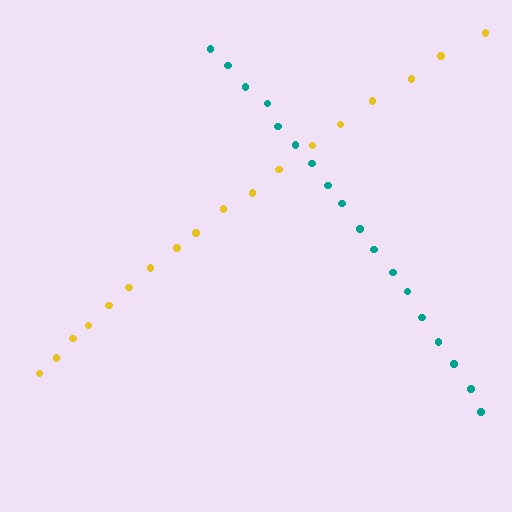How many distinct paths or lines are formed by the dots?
There are 2 distinct paths.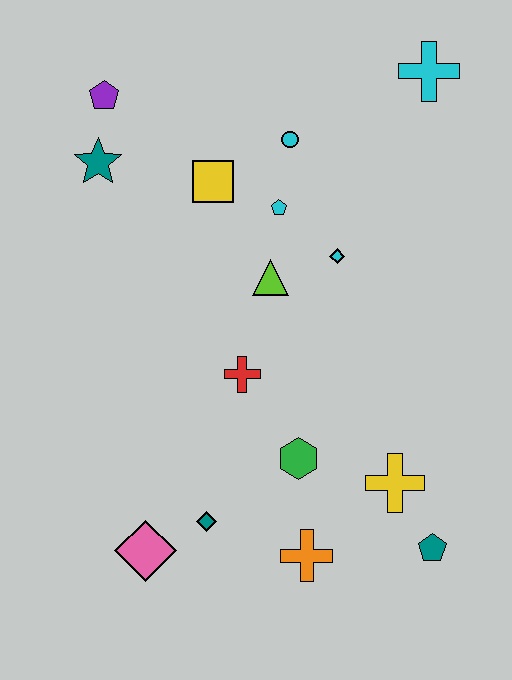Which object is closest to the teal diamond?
The pink diamond is closest to the teal diamond.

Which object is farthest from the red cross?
The cyan cross is farthest from the red cross.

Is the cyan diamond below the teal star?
Yes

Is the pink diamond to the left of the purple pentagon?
No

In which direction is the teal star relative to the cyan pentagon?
The teal star is to the left of the cyan pentagon.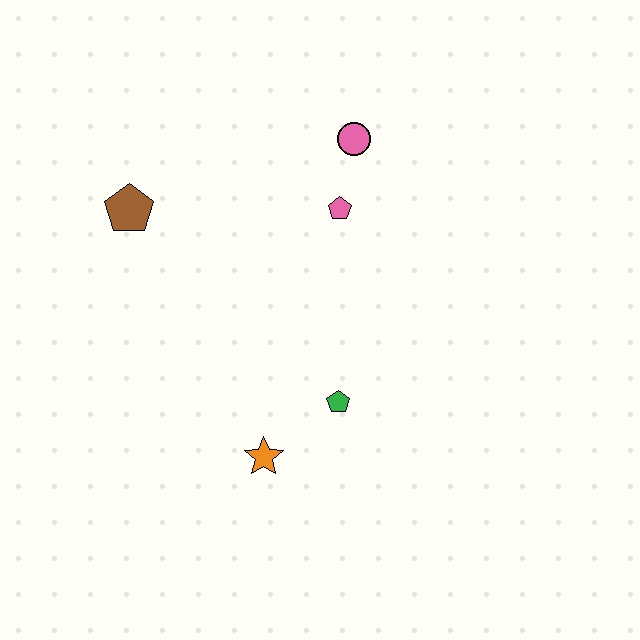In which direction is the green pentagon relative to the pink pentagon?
The green pentagon is below the pink pentagon.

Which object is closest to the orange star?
The green pentagon is closest to the orange star.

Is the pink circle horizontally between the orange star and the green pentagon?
No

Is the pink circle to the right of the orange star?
Yes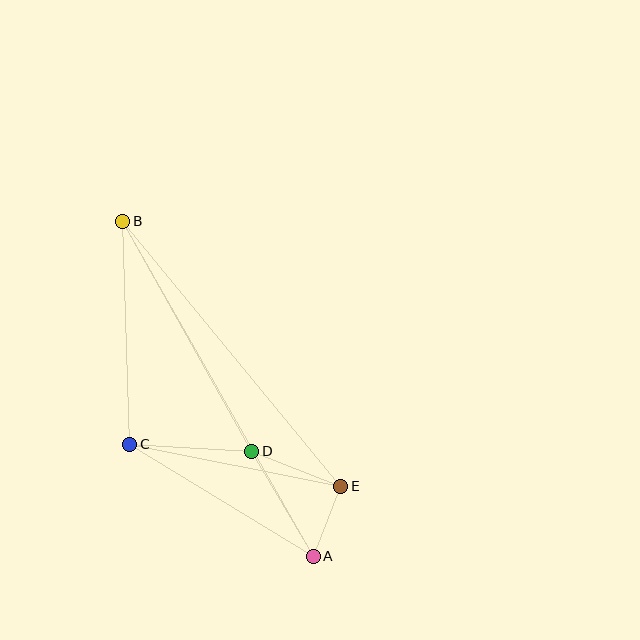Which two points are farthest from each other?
Points A and B are farthest from each other.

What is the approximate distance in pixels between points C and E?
The distance between C and E is approximately 215 pixels.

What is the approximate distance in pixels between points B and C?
The distance between B and C is approximately 223 pixels.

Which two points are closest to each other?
Points A and E are closest to each other.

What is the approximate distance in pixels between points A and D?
The distance between A and D is approximately 121 pixels.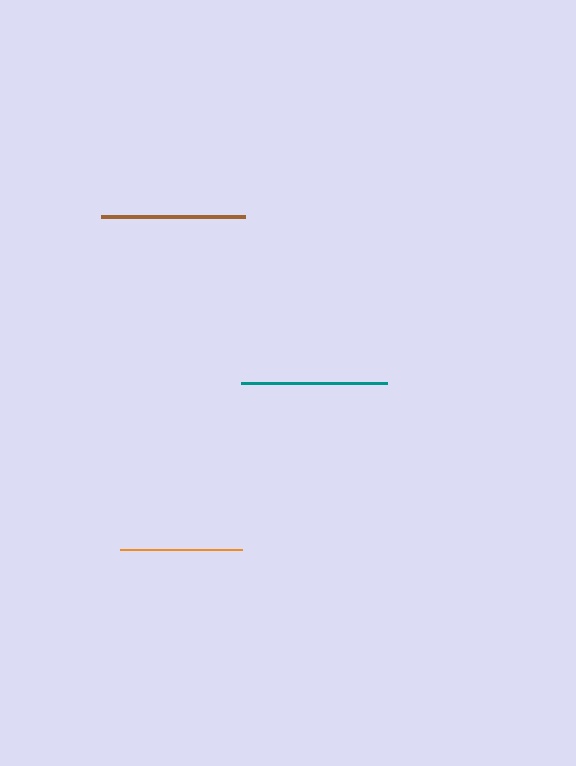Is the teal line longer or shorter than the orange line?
The teal line is longer than the orange line.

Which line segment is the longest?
The teal line is the longest at approximately 146 pixels.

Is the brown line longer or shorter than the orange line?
The brown line is longer than the orange line.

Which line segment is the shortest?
The orange line is the shortest at approximately 123 pixels.